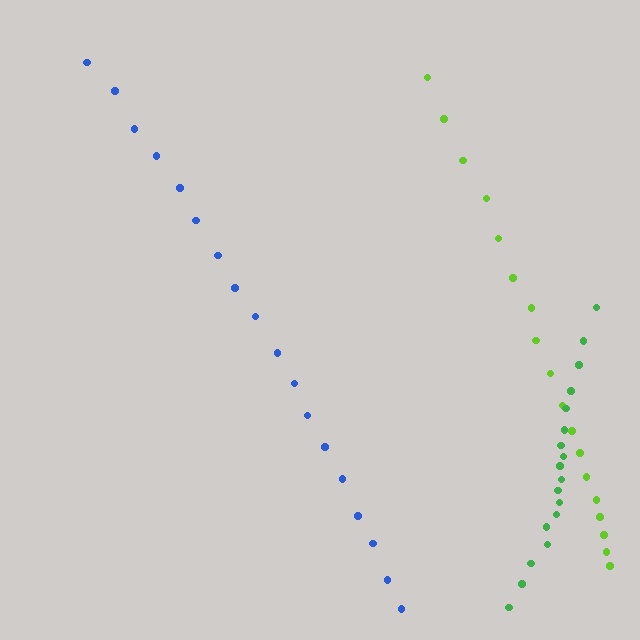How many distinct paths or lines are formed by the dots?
There are 3 distinct paths.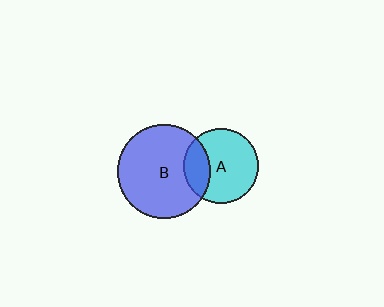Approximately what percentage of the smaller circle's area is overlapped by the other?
Approximately 25%.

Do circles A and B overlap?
Yes.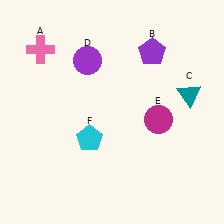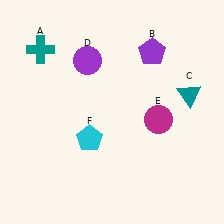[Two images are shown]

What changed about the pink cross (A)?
In Image 1, A is pink. In Image 2, it changed to teal.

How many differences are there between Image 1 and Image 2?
There is 1 difference between the two images.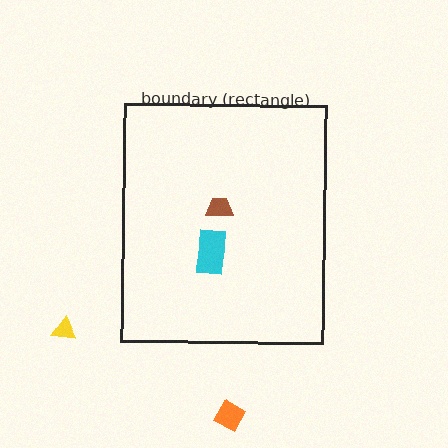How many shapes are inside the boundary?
2 inside, 2 outside.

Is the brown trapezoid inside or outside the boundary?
Inside.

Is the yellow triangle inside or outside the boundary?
Outside.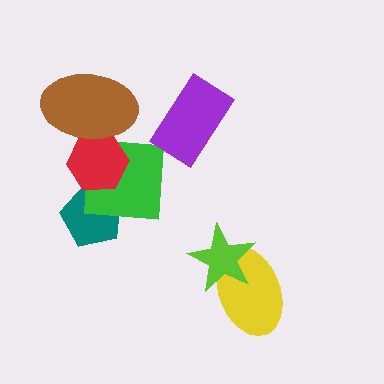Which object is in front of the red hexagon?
The brown ellipse is in front of the red hexagon.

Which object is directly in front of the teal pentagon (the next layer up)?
The green square is directly in front of the teal pentagon.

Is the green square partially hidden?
Yes, it is partially covered by another shape.